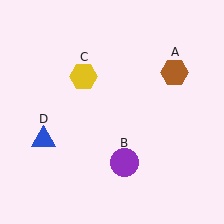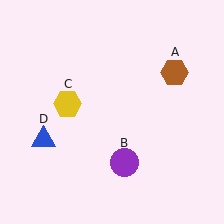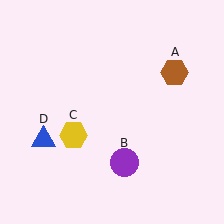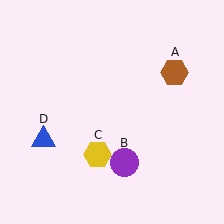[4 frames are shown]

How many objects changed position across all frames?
1 object changed position: yellow hexagon (object C).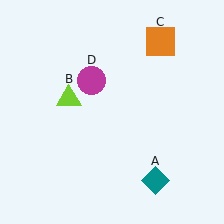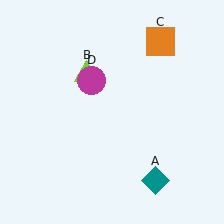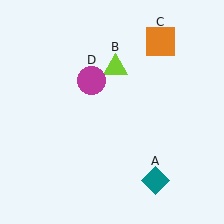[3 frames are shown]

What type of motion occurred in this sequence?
The lime triangle (object B) rotated clockwise around the center of the scene.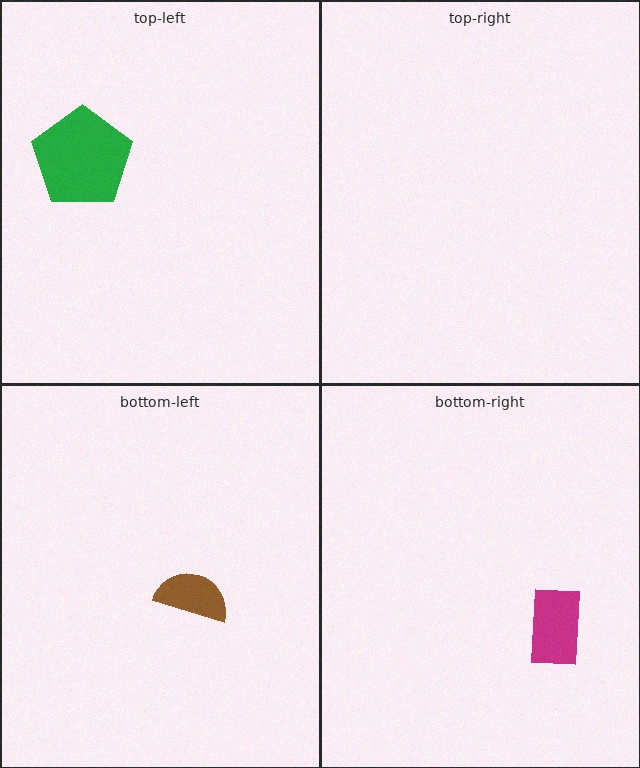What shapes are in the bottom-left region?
The brown semicircle.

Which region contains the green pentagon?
The top-left region.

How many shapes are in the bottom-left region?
1.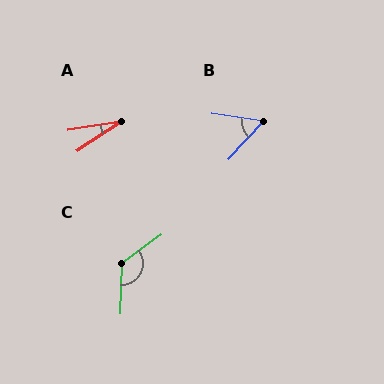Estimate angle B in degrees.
Approximately 55 degrees.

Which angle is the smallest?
A, at approximately 25 degrees.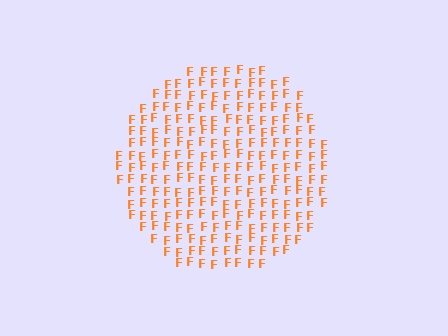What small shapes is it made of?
It is made of small letter F's.